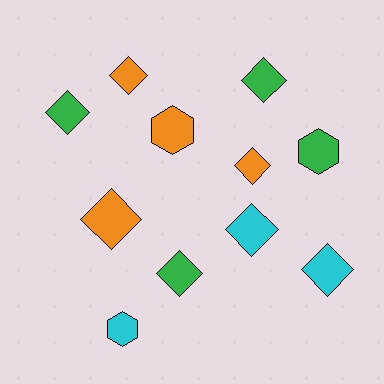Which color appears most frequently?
Orange, with 4 objects.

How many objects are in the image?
There are 11 objects.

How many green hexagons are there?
There is 1 green hexagon.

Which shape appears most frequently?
Diamond, with 8 objects.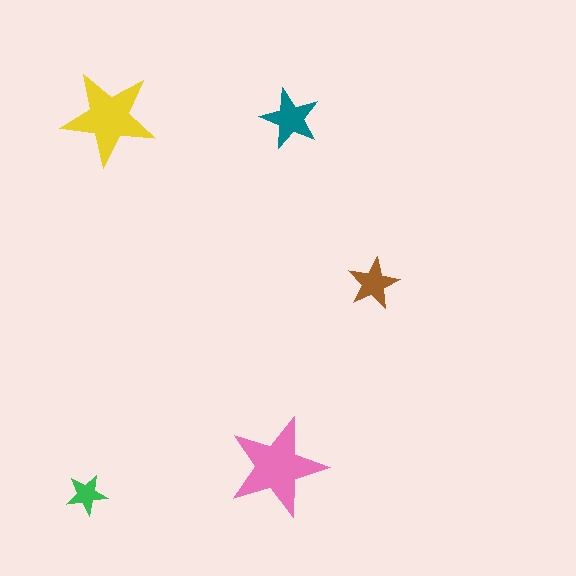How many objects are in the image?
There are 5 objects in the image.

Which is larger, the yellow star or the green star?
The yellow one.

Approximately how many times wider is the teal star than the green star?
About 1.5 times wider.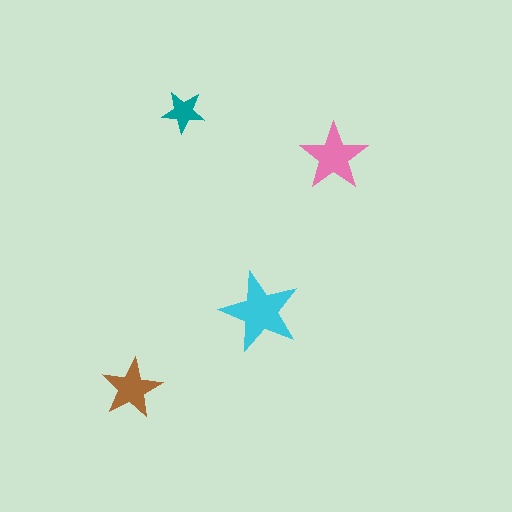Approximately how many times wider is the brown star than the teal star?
About 1.5 times wider.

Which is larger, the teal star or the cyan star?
The cyan one.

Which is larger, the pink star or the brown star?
The pink one.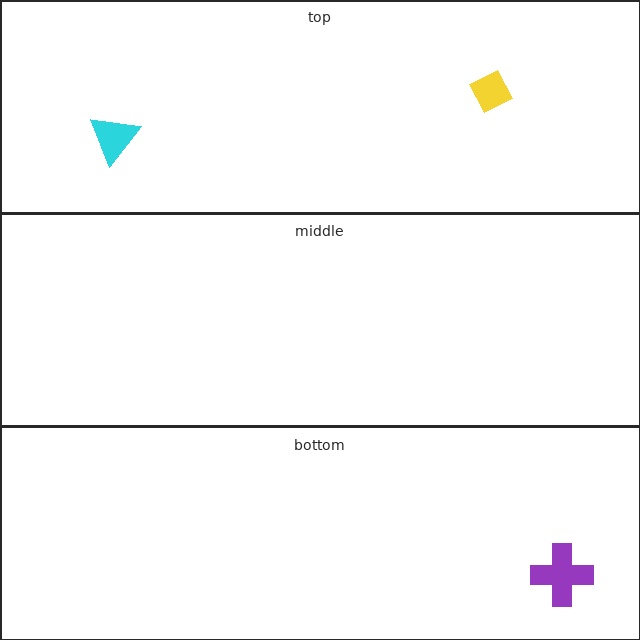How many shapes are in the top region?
2.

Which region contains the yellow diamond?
The top region.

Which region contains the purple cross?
The bottom region.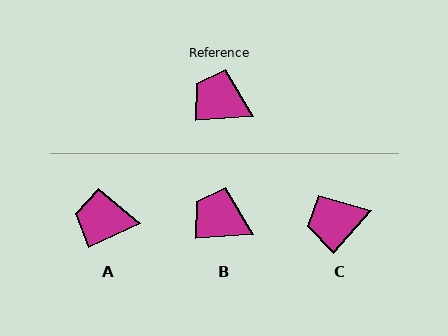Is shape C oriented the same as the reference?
No, it is off by about 44 degrees.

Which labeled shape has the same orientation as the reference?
B.